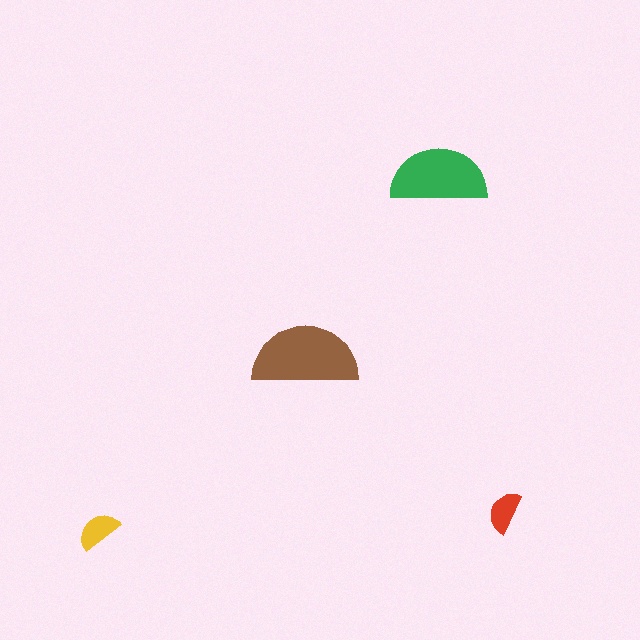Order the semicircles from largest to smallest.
the brown one, the green one, the yellow one, the red one.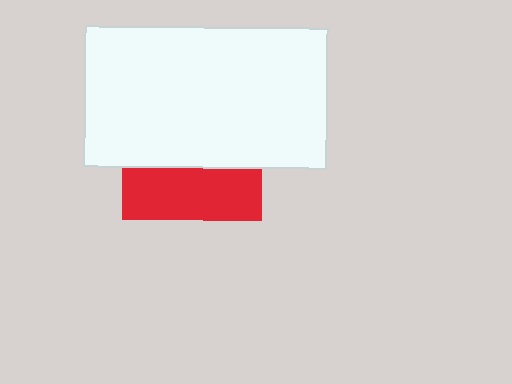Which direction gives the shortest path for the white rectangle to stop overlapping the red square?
Moving up gives the shortest separation.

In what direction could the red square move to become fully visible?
The red square could move down. That would shift it out from behind the white rectangle entirely.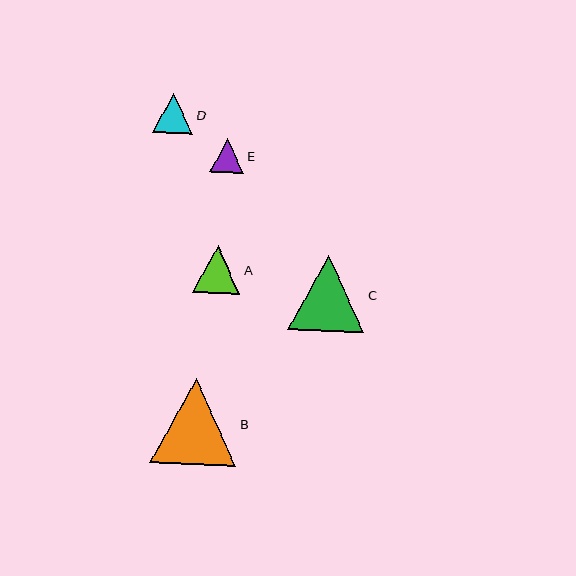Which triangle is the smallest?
Triangle E is the smallest with a size of approximately 34 pixels.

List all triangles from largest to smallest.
From largest to smallest: B, C, A, D, E.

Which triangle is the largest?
Triangle B is the largest with a size of approximately 86 pixels.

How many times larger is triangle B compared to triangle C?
Triangle B is approximately 1.1 times the size of triangle C.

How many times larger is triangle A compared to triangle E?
Triangle A is approximately 1.4 times the size of triangle E.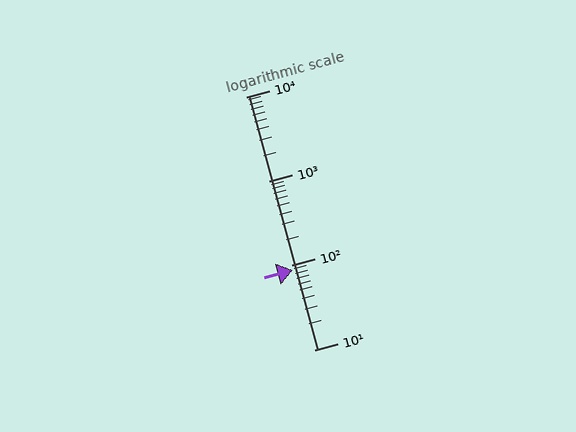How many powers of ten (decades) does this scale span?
The scale spans 3 decades, from 10 to 10000.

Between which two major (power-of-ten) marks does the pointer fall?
The pointer is between 10 and 100.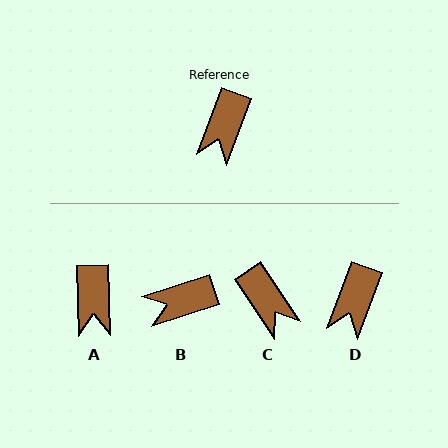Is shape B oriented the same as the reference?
No, it is off by about 52 degrees.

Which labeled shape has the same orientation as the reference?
D.